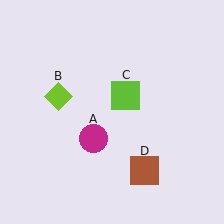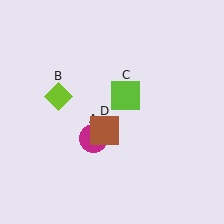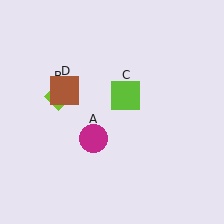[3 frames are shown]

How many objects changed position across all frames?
1 object changed position: brown square (object D).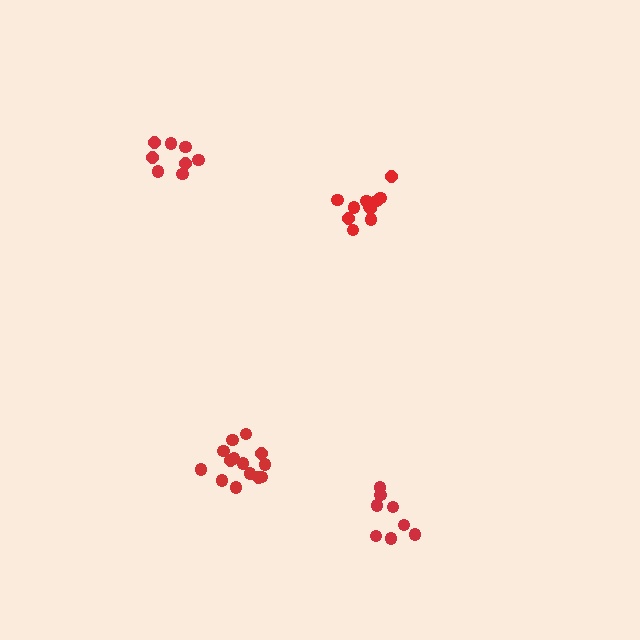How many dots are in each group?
Group 1: 8 dots, Group 2: 8 dots, Group 3: 11 dots, Group 4: 14 dots (41 total).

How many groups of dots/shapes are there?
There are 4 groups.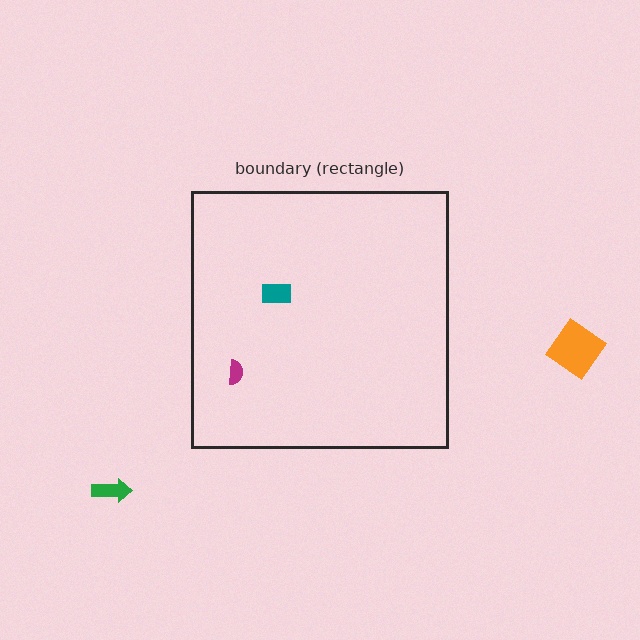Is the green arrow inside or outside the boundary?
Outside.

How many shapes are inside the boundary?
2 inside, 2 outside.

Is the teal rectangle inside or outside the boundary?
Inside.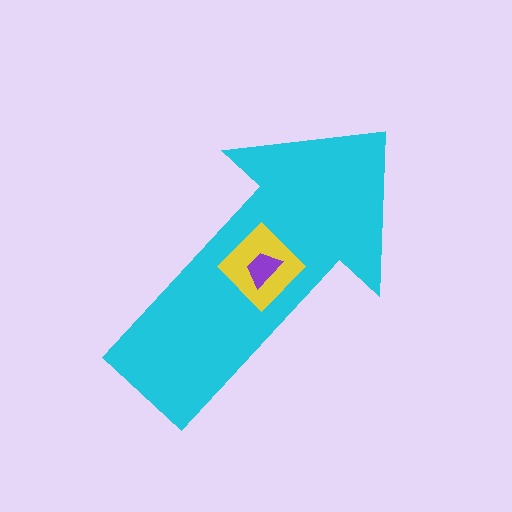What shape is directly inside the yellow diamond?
The purple trapezoid.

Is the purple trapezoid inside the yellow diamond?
Yes.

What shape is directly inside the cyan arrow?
The yellow diamond.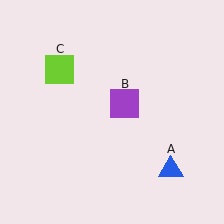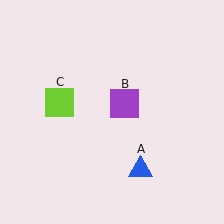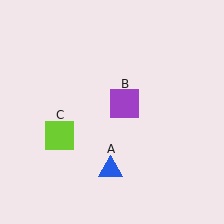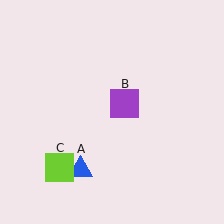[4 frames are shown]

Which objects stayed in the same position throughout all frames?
Purple square (object B) remained stationary.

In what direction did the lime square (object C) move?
The lime square (object C) moved down.